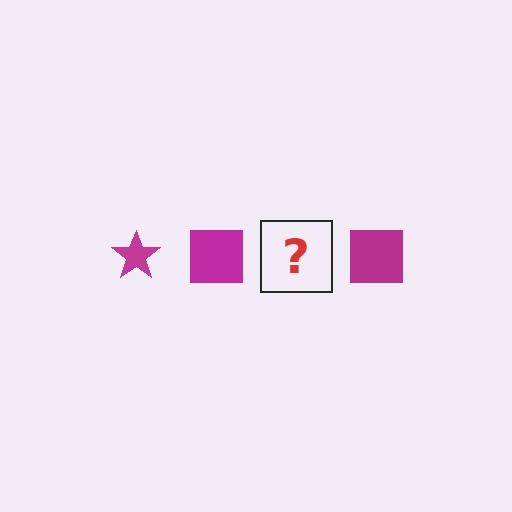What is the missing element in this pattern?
The missing element is a magenta star.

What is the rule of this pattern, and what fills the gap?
The rule is that the pattern cycles through star, square shapes in magenta. The gap should be filled with a magenta star.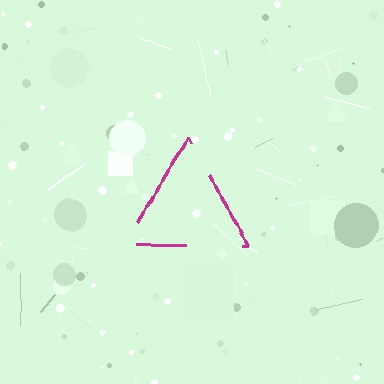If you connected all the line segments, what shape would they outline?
They would outline a triangle.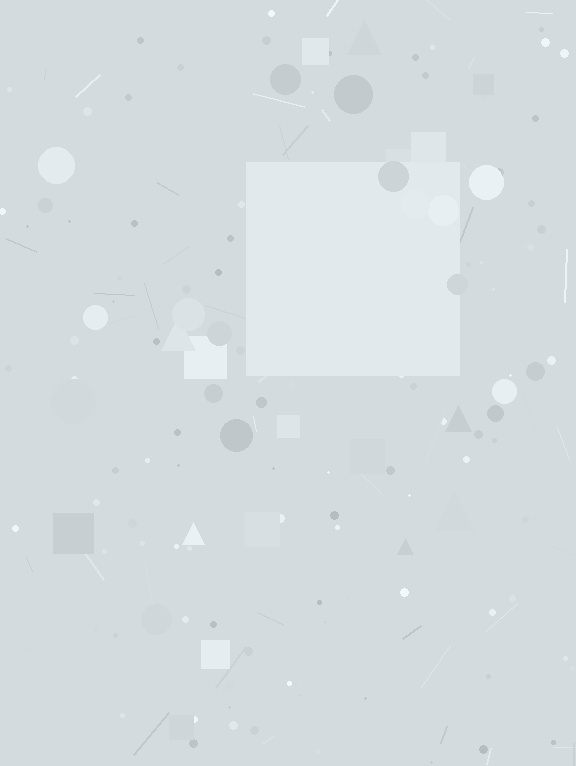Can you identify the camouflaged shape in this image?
The camouflaged shape is a square.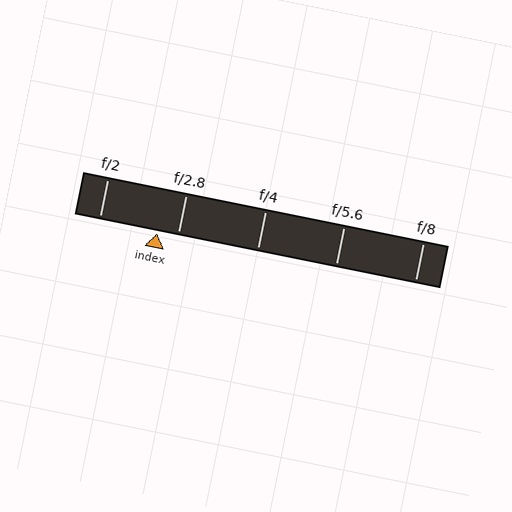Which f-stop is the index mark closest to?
The index mark is closest to f/2.8.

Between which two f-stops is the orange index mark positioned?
The index mark is between f/2 and f/2.8.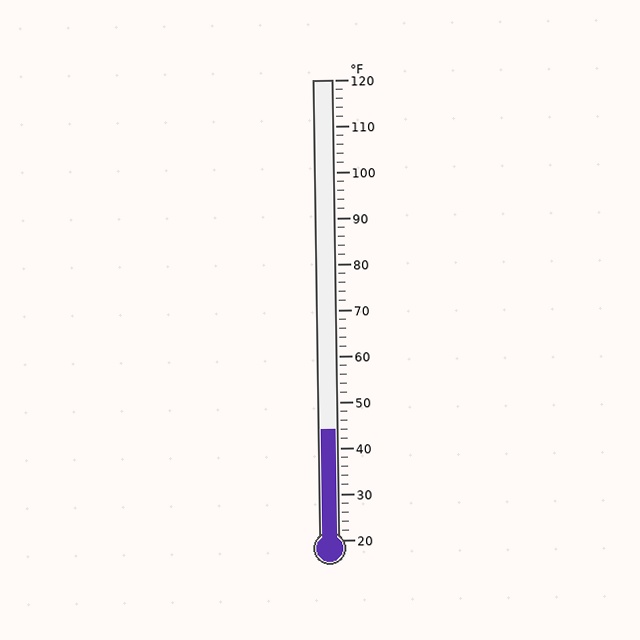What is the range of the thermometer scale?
The thermometer scale ranges from 20°F to 120°F.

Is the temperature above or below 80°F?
The temperature is below 80°F.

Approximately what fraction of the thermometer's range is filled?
The thermometer is filled to approximately 25% of its range.